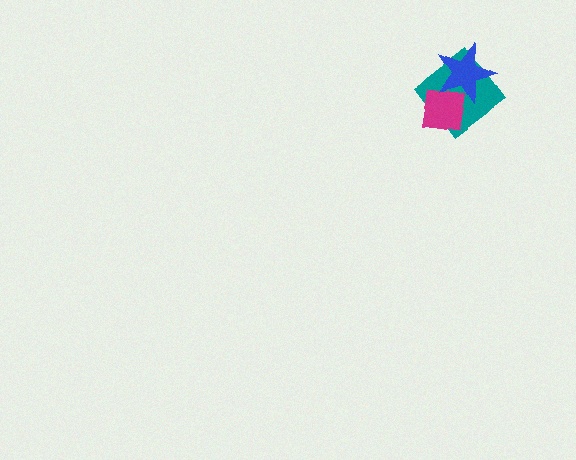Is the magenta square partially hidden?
Yes, it is partially covered by another shape.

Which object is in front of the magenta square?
The blue star is in front of the magenta square.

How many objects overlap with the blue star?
2 objects overlap with the blue star.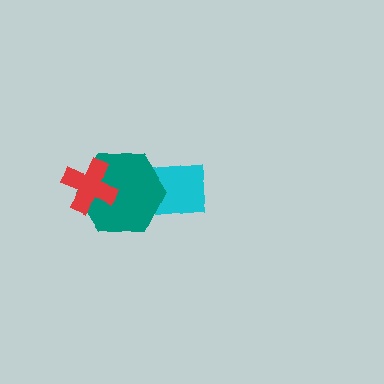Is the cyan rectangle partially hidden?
Yes, it is partially covered by another shape.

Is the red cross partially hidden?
No, no other shape covers it.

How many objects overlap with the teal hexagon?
2 objects overlap with the teal hexagon.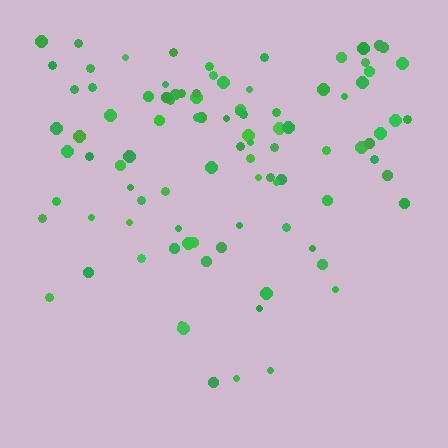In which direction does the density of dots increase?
From bottom to top, with the top side densest.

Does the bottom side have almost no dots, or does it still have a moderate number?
Still a moderate number, just noticeably fewer than the top.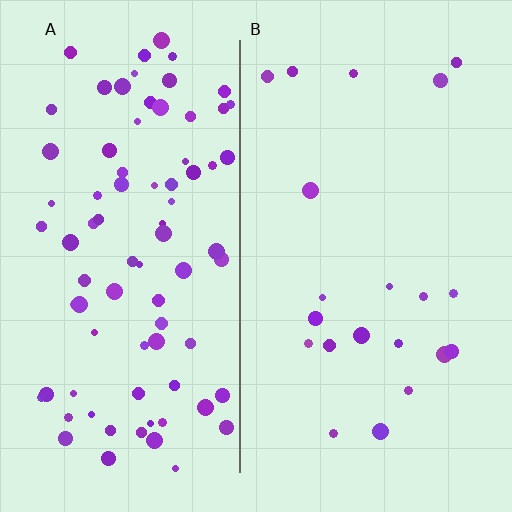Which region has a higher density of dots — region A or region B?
A (the left).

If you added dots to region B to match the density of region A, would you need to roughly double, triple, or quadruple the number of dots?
Approximately quadruple.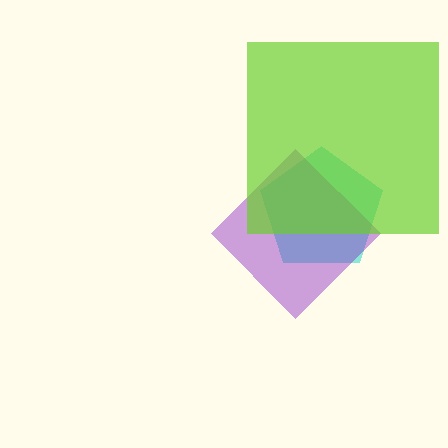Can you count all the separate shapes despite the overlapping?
Yes, there are 3 separate shapes.